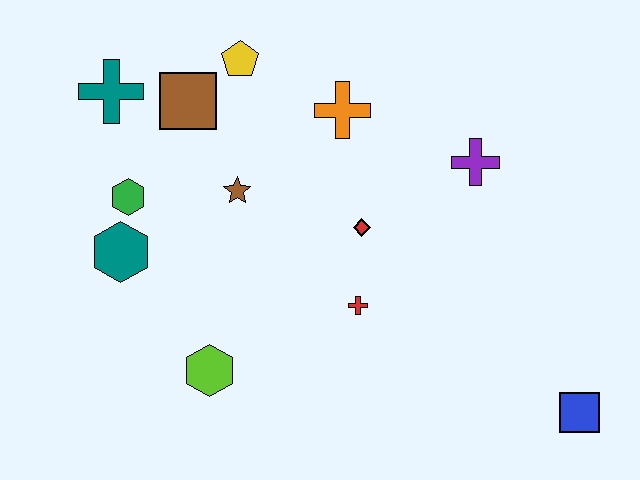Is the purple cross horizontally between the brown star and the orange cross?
No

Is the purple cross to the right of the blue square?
No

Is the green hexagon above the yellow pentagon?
No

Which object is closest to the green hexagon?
The teal hexagon is closest to the green hexagon.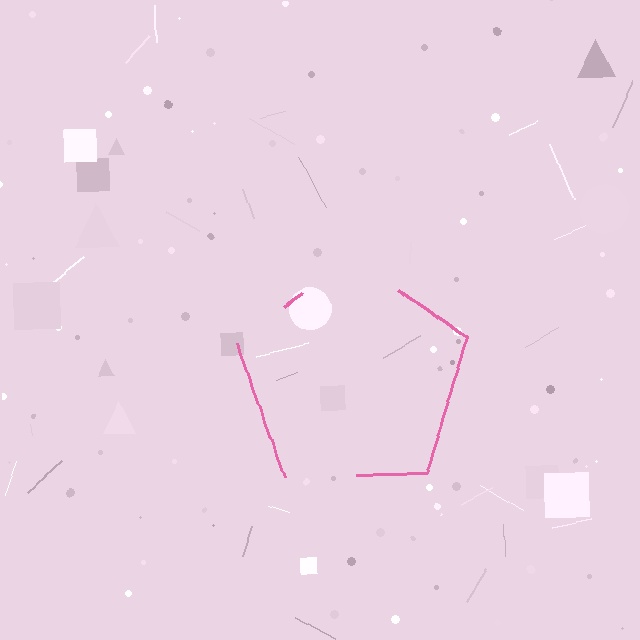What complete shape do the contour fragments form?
The contour fragments form a pentagon.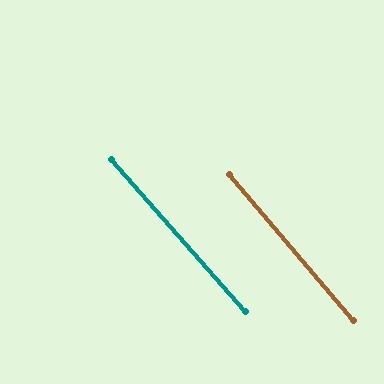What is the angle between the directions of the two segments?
Approximately 1 degree.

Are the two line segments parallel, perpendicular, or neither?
Parallel — their directions differ by only 1.4°.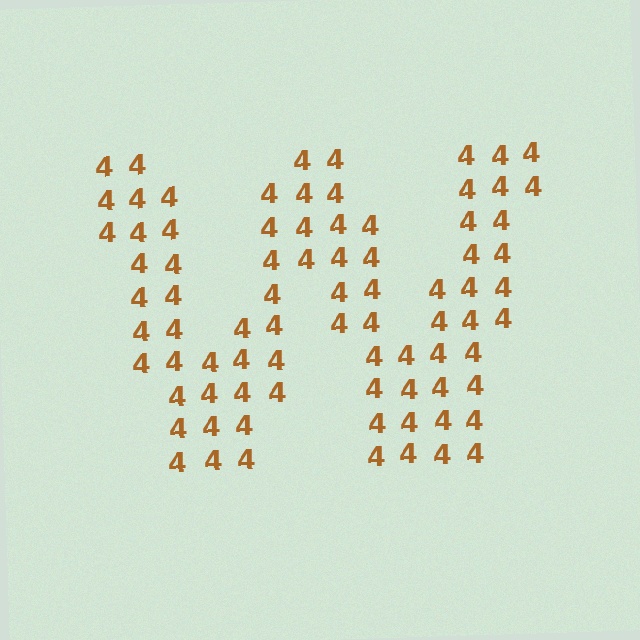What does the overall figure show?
The overall figure shows the letter W.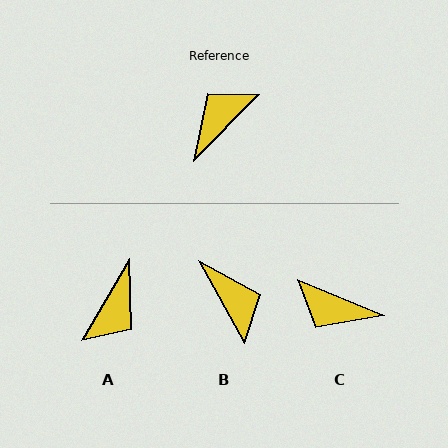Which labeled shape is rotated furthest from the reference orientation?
A, about 166 degrees away.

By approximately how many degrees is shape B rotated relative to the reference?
Approximately 106 degrees clockwise.